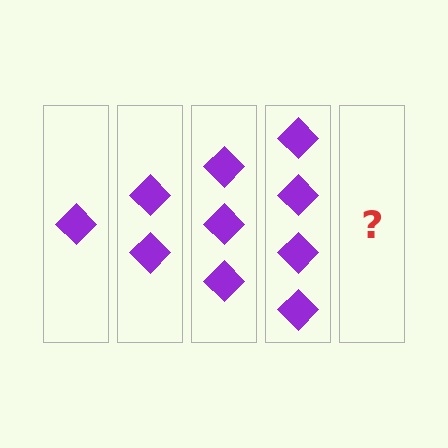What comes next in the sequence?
The next element should be 5 diamonds.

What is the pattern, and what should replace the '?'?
The pattern is that each step adds one more diamond. The '?' should be 5 diamonds.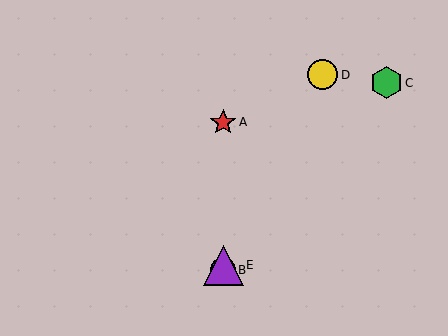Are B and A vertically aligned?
Yes, both are at x≈223.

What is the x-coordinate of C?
Object C is at x≈386.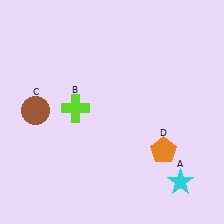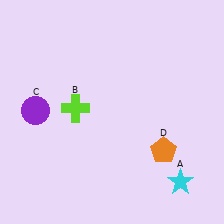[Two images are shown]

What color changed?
The circle (C) changed from brown in Image 1 to purple in Image 2.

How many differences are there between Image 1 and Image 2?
There is 1 difference between the two images.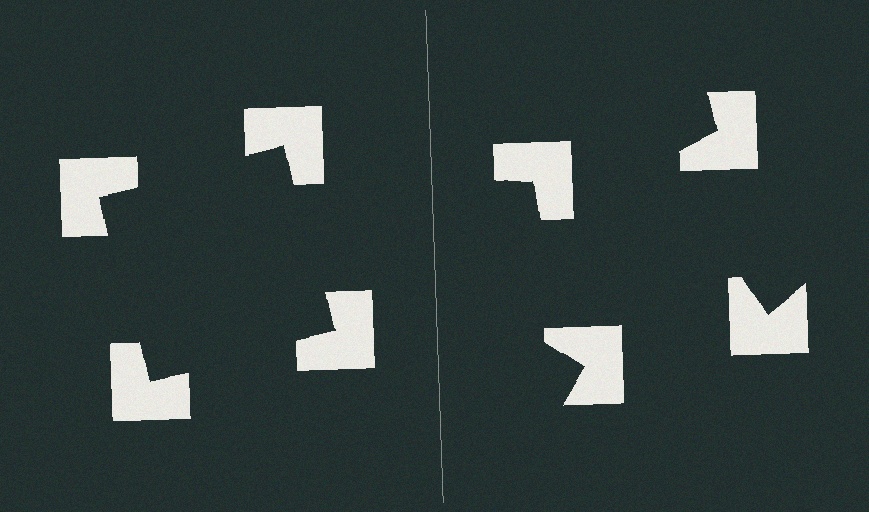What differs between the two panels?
The notched squares are positioned identically on both sides; only the wedge orientations differ. On the left they align to a square; on the right they are misaligned.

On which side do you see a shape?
An illusory square appears on the left side. On the right side the wedge cuts are rotated, so no coherent shape forms.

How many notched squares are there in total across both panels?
8 — 4 on each side.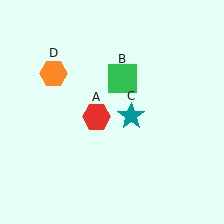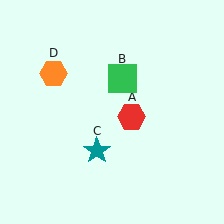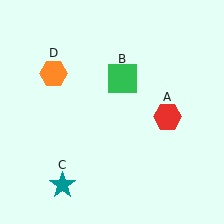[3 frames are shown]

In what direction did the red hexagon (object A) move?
The red hexagon (object A) moved right.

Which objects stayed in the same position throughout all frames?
Green square (object B) and orange hexagon (object D) remained stationary.